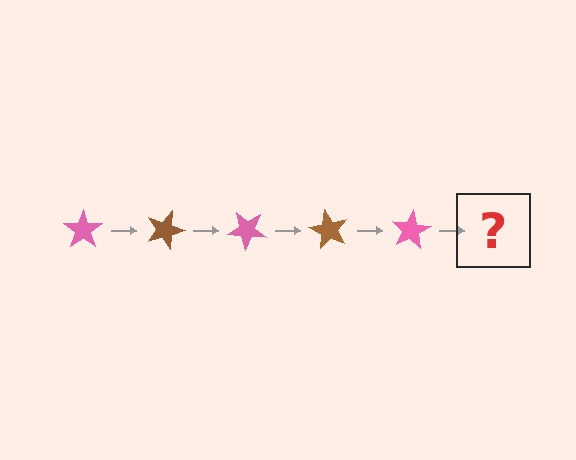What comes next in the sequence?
The next element should be a brown star, rotated 100 degrees from the start.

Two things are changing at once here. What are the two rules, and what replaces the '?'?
The two rules are that it rotates 20 degrees each step and the color cycles through pink and brown. The '?' should be a brown star, rotated 100 degrees from the start.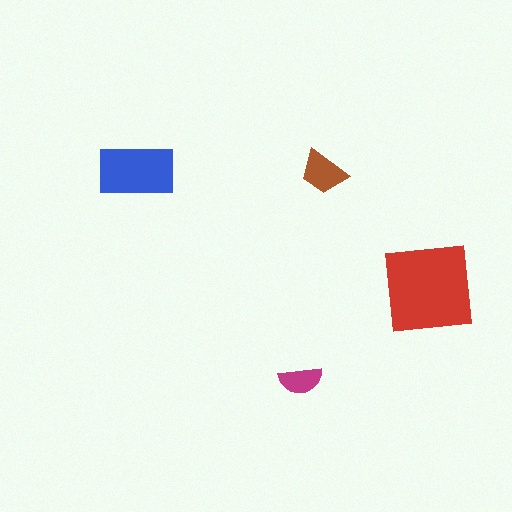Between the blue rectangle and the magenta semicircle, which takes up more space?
The blue rectangle.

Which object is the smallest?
The magenta semicircle.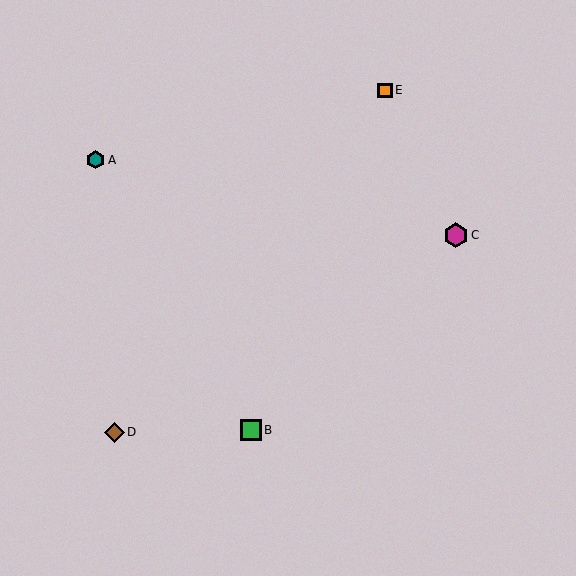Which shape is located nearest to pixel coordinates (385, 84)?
The orange square (labeled E) at (385, 90) is nearest to that location.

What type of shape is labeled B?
Shape B is a green square.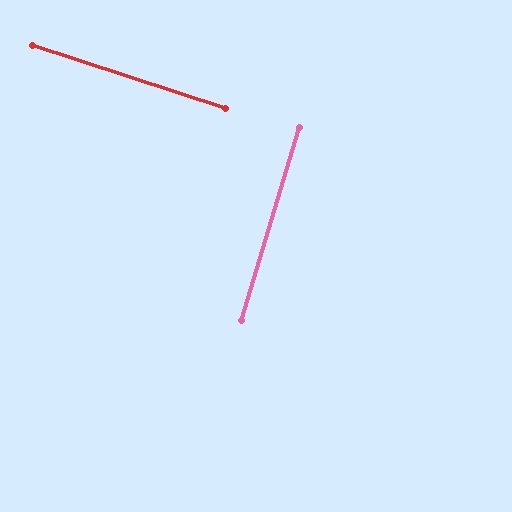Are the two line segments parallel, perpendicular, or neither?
Perpendicular — they meet at approximately 88°.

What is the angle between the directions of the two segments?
Approximately 88 degrees.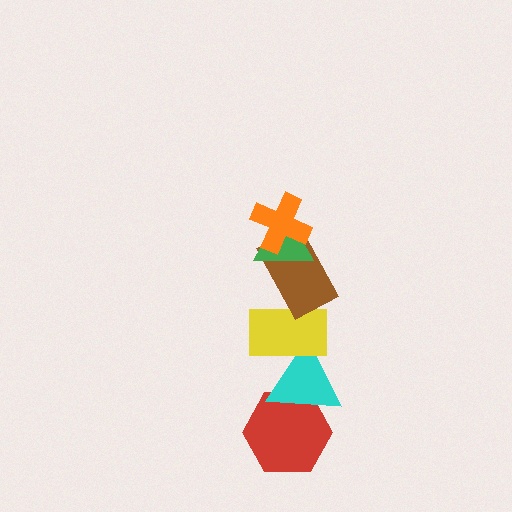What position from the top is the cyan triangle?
The cyan triangle is 5th from the top.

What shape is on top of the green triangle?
The orange cross is on top of the green triangle.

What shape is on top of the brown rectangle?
The green triangle is on top of the brown rectangle.